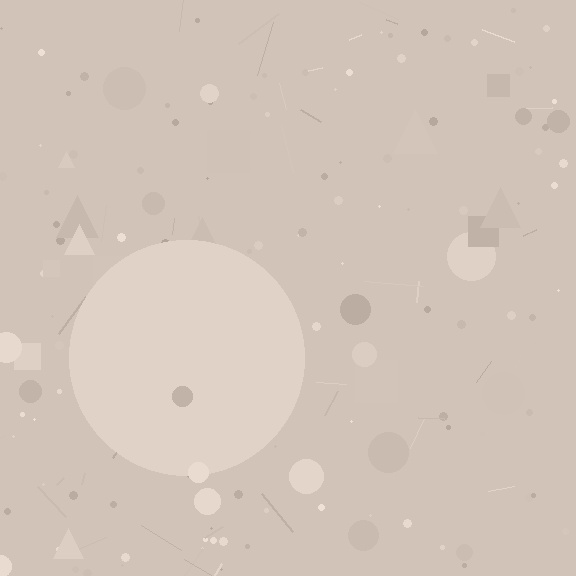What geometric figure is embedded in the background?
A circle is embedded in the background.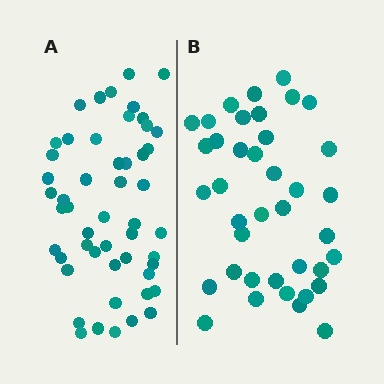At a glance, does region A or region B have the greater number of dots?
Region A (the left region) has more dots.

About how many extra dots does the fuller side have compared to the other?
Region A has roughly 12 or so more dots than region B.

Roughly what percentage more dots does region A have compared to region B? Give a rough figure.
About 30% more.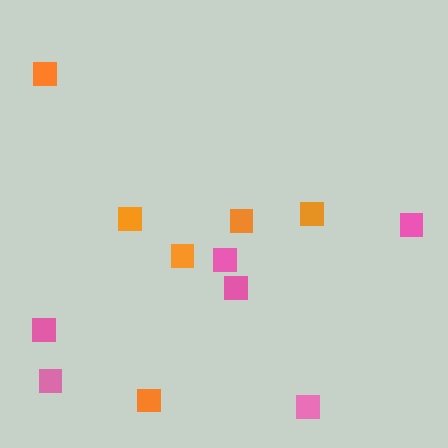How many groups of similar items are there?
There are 2 groups: one group of orange squares (6) and one group of pink squares (6).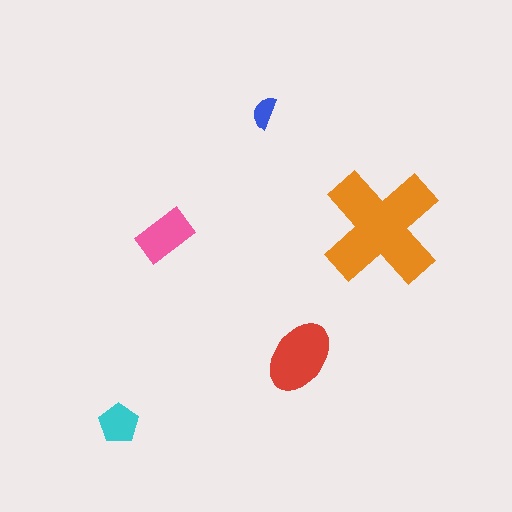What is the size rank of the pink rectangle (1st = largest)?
3rd.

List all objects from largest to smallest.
The orange cross, the red ellipse, the pink rectangle, the cyan pentagon, the blue semicircle.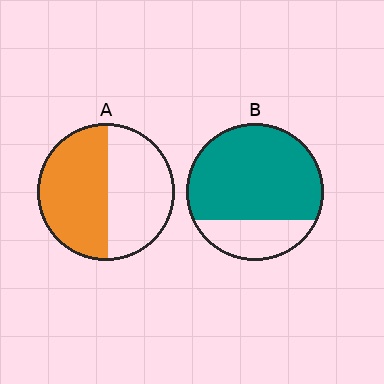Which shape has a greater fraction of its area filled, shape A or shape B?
Shape B.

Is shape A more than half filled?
Roughly half.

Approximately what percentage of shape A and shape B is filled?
A is approximately 50% and B is approximately 75%.